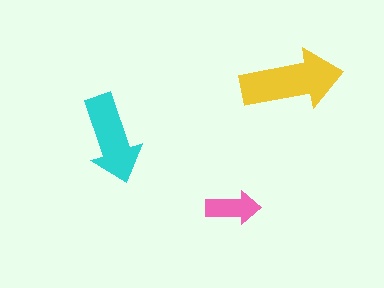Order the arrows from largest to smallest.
the yellow one, the cyan one, the pink one.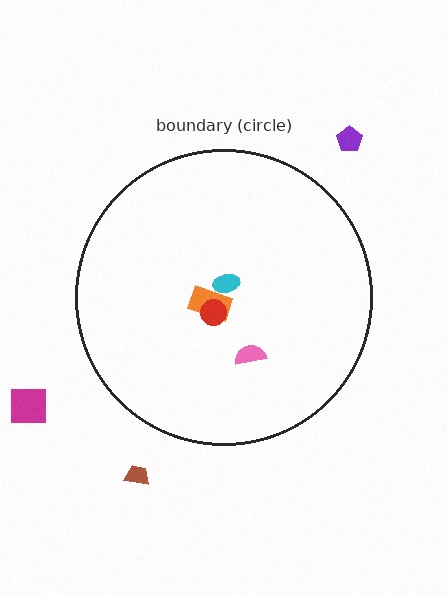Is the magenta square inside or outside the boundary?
Outside.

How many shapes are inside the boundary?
4 inside, 3 outside.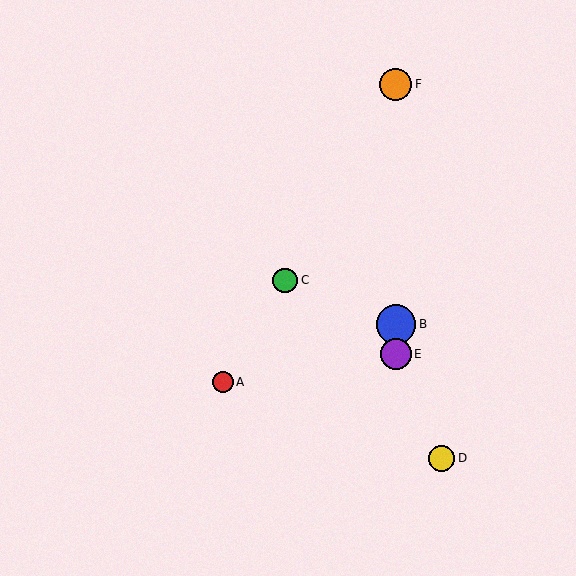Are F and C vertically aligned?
No, F is at x≈396 and C is at x≈285.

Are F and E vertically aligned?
Yes, both are at x≈396.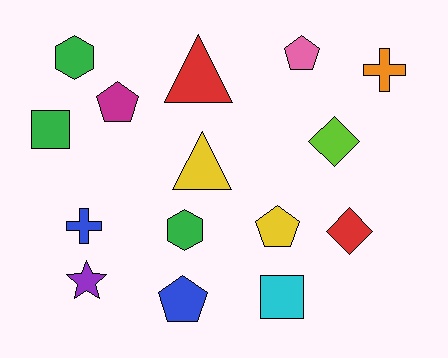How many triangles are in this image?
There are 2 triangles.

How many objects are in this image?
There are 15 objects.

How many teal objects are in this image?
There are no teal objects.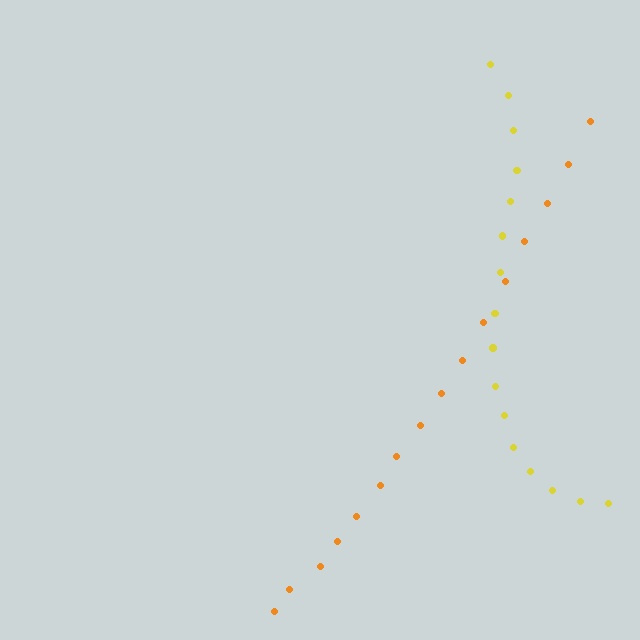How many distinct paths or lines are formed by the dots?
There are 2 distinct paths.